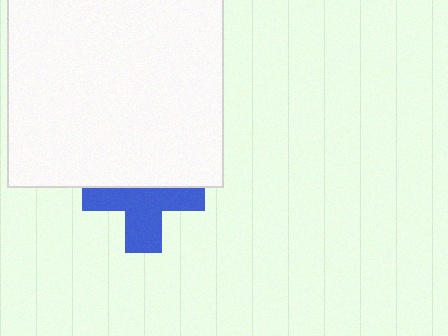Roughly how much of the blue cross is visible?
About half of it is visible (roughly 57%).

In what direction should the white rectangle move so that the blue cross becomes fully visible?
The white rectangle should move up. That is the shortest direction to clear the overlap and leave the blue cross fully visible.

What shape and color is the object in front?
The object in front is a white rectangle.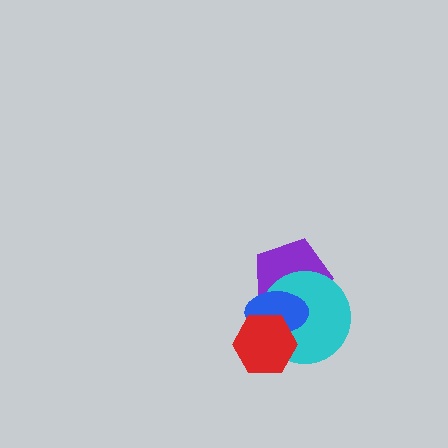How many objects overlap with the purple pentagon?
2 objects overlap with the purple pentagon.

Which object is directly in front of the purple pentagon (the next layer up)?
The cyan circle is directly in front of the purple pentagon.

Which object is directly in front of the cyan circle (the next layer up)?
The blue ellipse is directly in front of the cyan circle.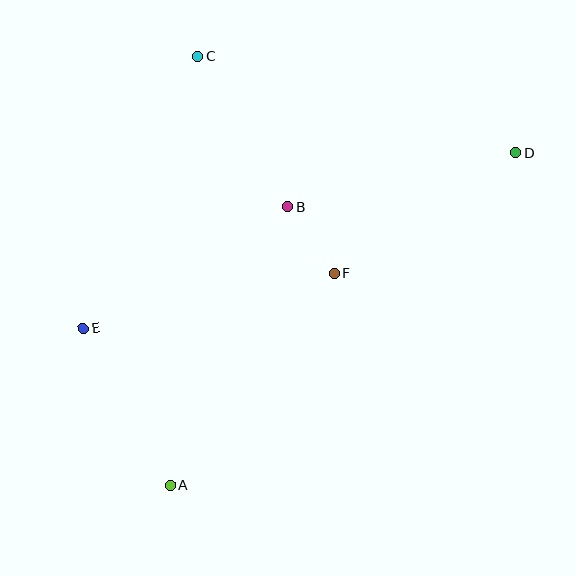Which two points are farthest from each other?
Points A and D are farthest from each other.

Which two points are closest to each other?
Points B and F are closest to each other.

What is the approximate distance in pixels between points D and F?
The distance between D and F is approximately 218 pixels.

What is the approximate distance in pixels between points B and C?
The distance between B and C is approximately 175 pixels.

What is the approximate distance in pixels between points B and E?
The distance between B and E is approximately 238 pixels.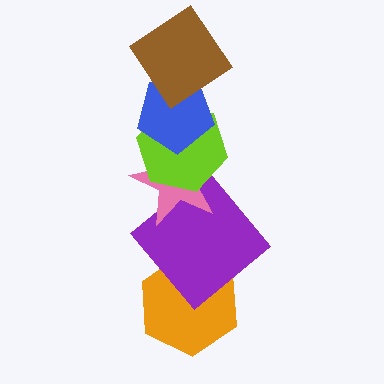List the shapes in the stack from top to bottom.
From top to bottom: the brown diamond, the blue pentagon, the lime hexagon, the pink star, the purple diamond, the orange hexagon.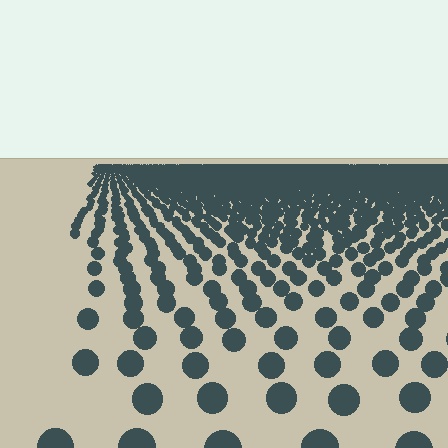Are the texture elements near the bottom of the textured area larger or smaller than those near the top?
Larger. Near the bottom, elements are closer to the viewer and appear at a bigger on-screen size.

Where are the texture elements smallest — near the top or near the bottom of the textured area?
Near the top.